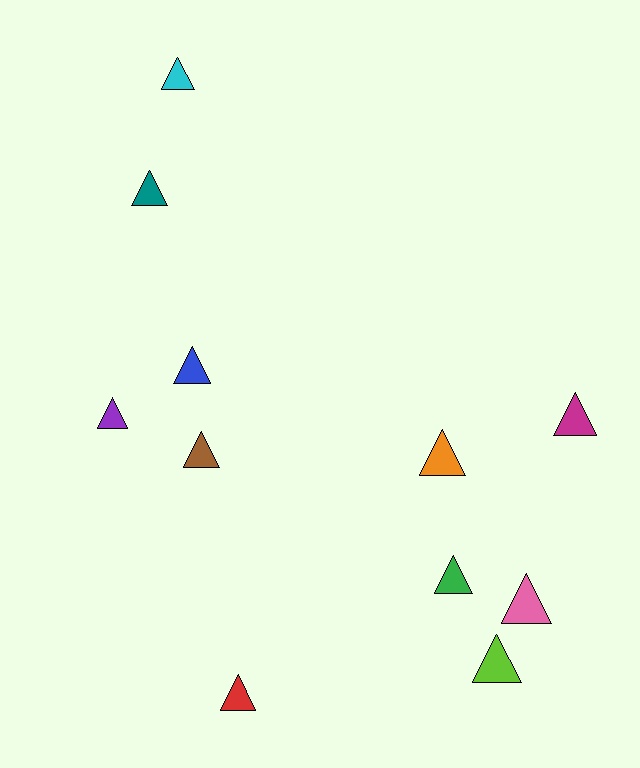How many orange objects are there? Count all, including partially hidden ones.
There is 1 orange object.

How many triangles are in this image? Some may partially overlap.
There are 11 triangles.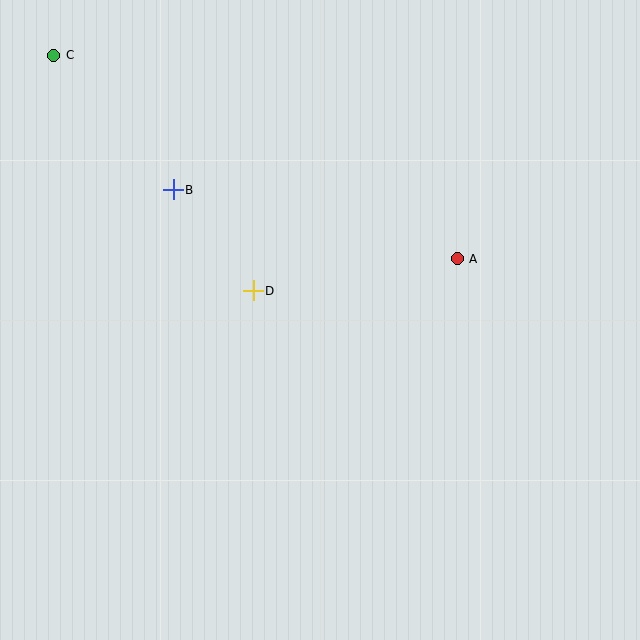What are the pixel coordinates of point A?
Point A is at (457, 259).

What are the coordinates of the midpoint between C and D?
The midpoint between C and D is at (153, 173).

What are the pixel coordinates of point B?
Point B is at (173, 190).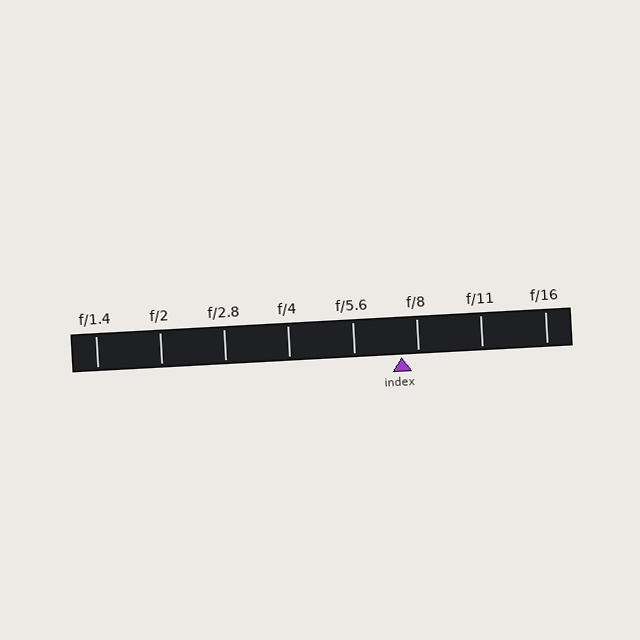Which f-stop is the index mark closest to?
The index mark is closest to f/8.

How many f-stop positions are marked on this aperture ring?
There are 8 f-stop positions marked.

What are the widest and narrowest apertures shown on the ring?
The widest aperture shown is f/1.4 and the narrowest is f/16.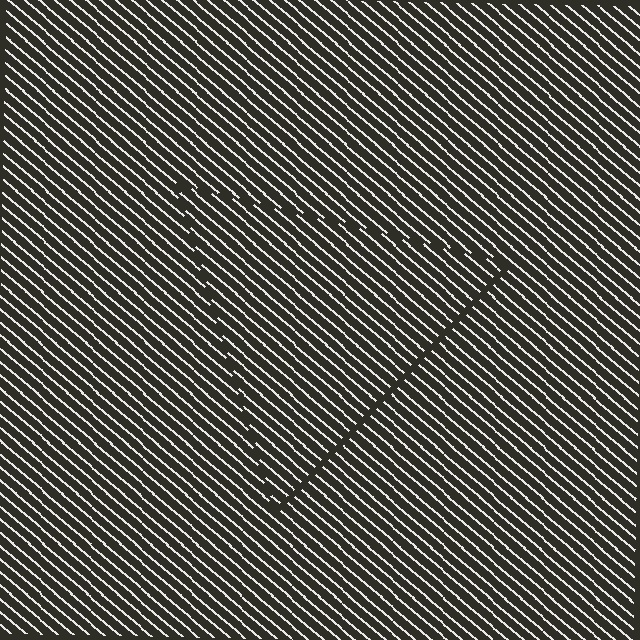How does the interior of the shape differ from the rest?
The interior of the shape contains the same grating, shifted by half a period — the contour is defined by the phase discontinuity where line-ends from the inner and outer gratings abut.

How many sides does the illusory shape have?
3 sides — the line-ends trace a triangle.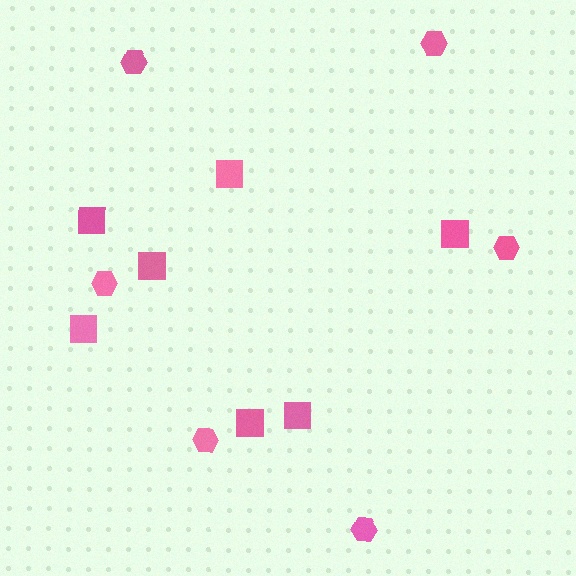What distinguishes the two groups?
There are 2 groups: one group of hexagons (6) and one group of squares (7).